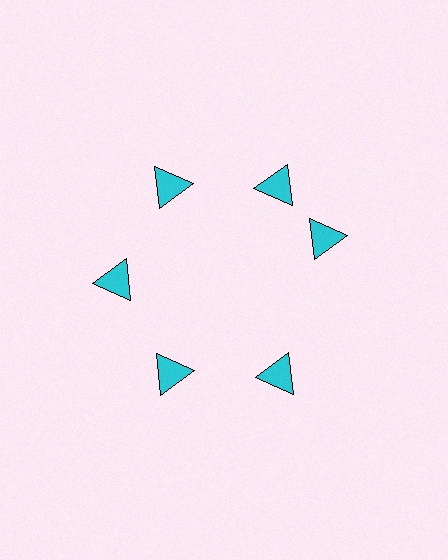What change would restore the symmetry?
The symmetry would be restored by rotating it back into even spacing with its neighbors so that all 6 triangles sit at equal angles and equal distance from the center.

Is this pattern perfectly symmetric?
No. The 6 cyan triangles are arranged in a ring, but one element near the 3 o'clock position is rotated out of alignment along the ring, breaking the 6-fold rotational symmetry.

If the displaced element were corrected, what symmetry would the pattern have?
It would have 6-fold rotational symmetry — the pattern would map onto itself every 60 degrees.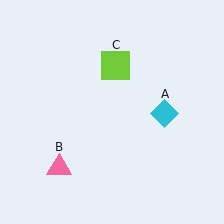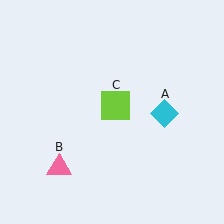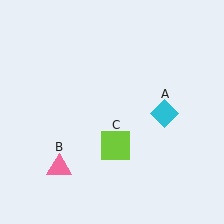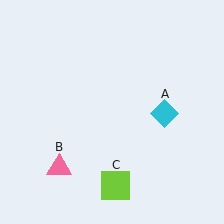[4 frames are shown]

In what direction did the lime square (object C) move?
The lime square (object C) moved down.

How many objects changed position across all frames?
1 object changed position: lime square (object C).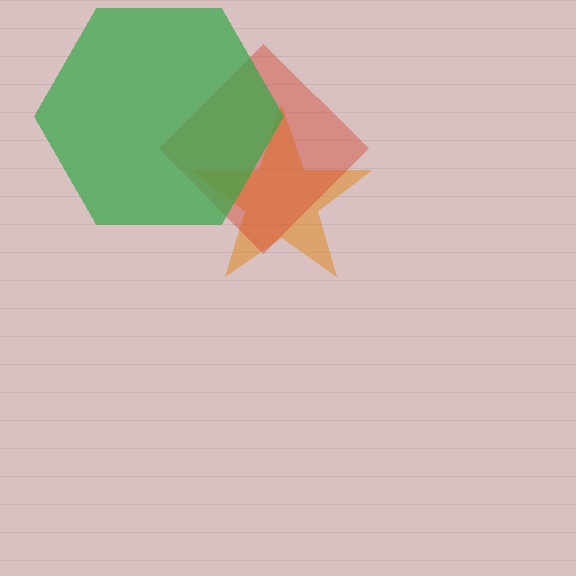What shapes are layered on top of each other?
The layered shapes are: an orange star, a red diamond, a green hexagon.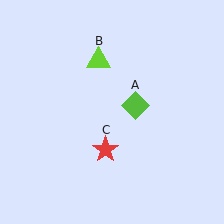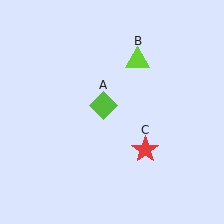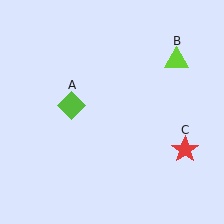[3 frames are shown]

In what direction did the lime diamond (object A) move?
The lime diamond (object A) moved left.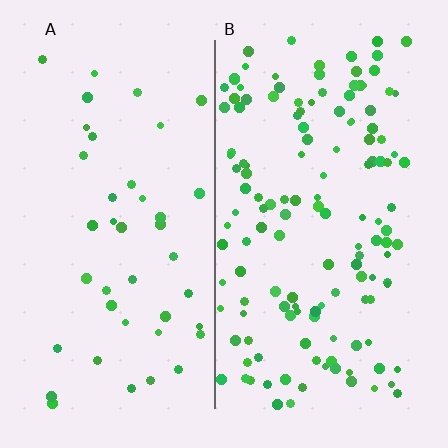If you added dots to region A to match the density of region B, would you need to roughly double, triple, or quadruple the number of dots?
Approximately triple.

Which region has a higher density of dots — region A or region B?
B (the right).